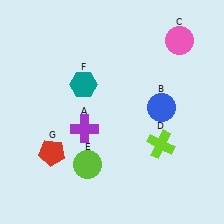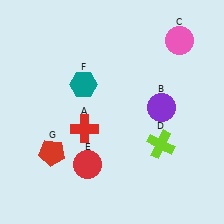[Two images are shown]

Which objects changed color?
A changed from purple to red. B changed from blue to purple. E changed from lime to red.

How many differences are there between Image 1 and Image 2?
There are 3 differences between the two images.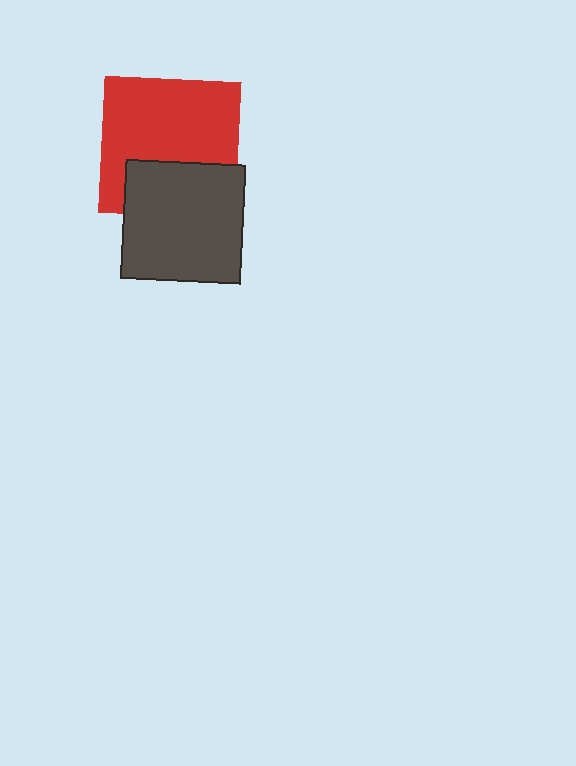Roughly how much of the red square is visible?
Most of it is visible (roughly 68%).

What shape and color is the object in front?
The object in front is a dark gray square.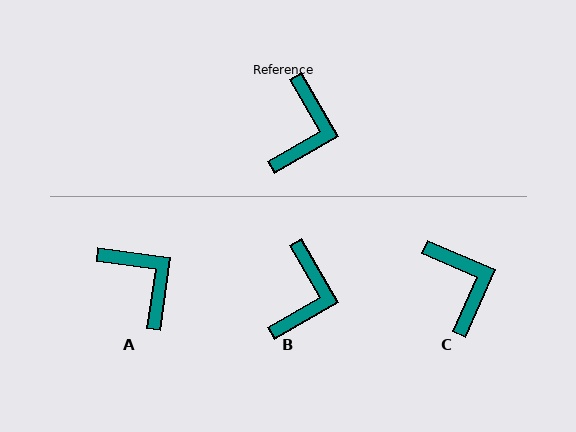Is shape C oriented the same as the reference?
No, it is off by about 37 degrees.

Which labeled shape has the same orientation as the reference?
B.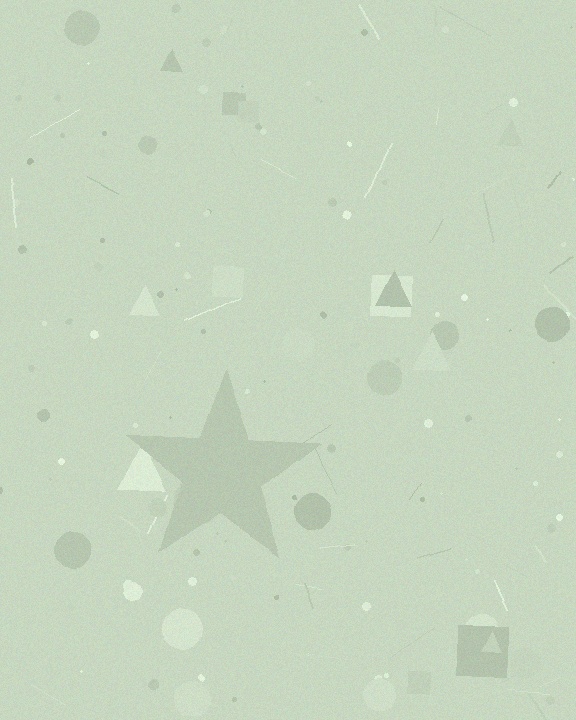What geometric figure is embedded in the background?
A star is embedded in the background.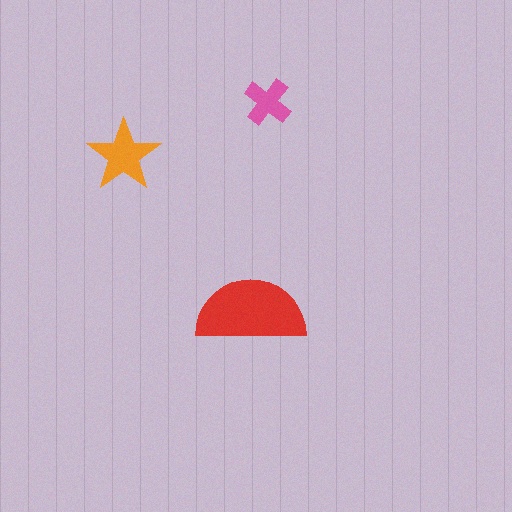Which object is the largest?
The red semicircle.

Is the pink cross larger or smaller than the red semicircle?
Smaller.